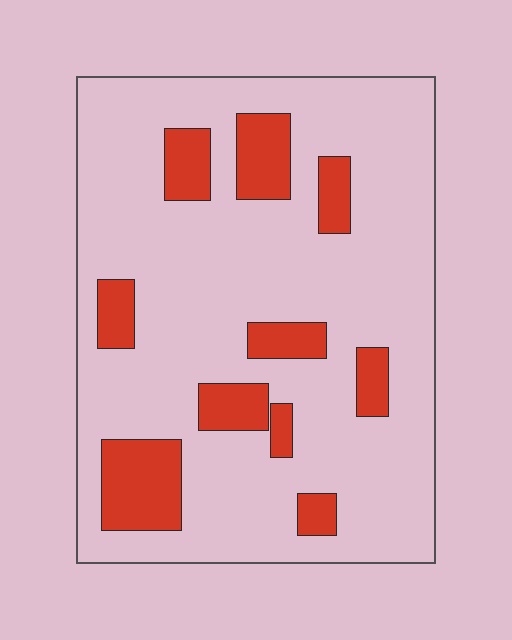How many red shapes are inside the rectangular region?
10.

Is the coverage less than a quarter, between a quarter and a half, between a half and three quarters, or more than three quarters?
Less than a quarter.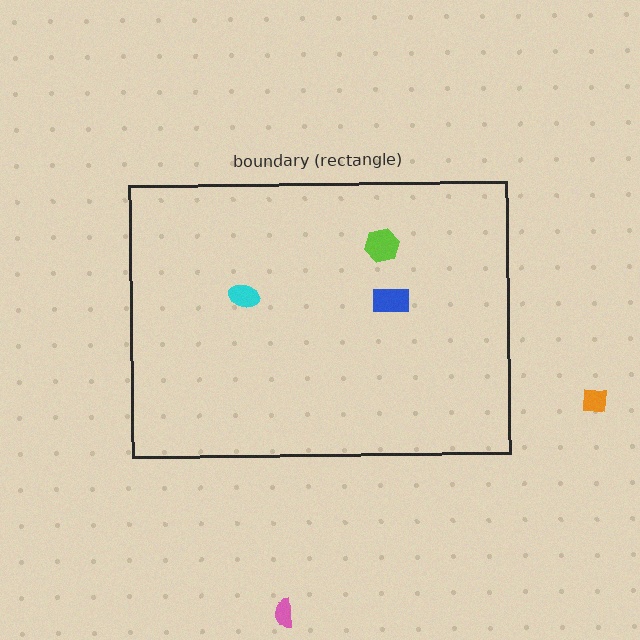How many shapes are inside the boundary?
3 inside, 2 outside.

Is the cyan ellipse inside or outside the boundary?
Inside.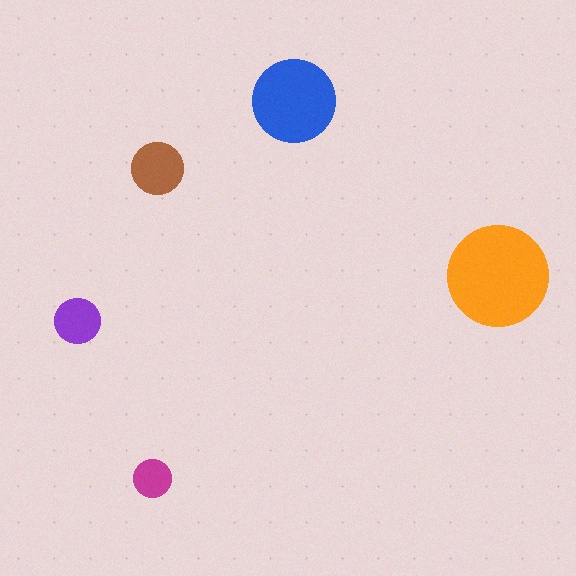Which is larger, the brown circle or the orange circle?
The orange one.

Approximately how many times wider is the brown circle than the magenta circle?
About 1.5 times wider.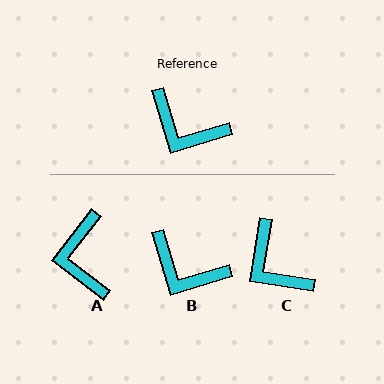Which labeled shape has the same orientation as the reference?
B.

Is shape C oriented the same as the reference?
No, it is off by about 26 degrees.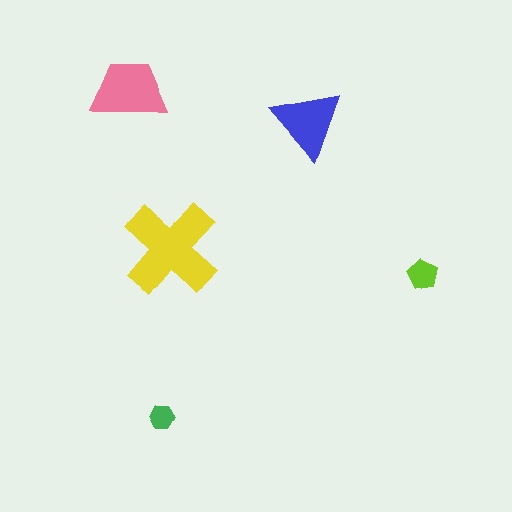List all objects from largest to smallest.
The yellow cross, the pink trapezoid, the blue triangle, the lime pentagon, the green hexagon.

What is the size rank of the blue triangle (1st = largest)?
3rd.